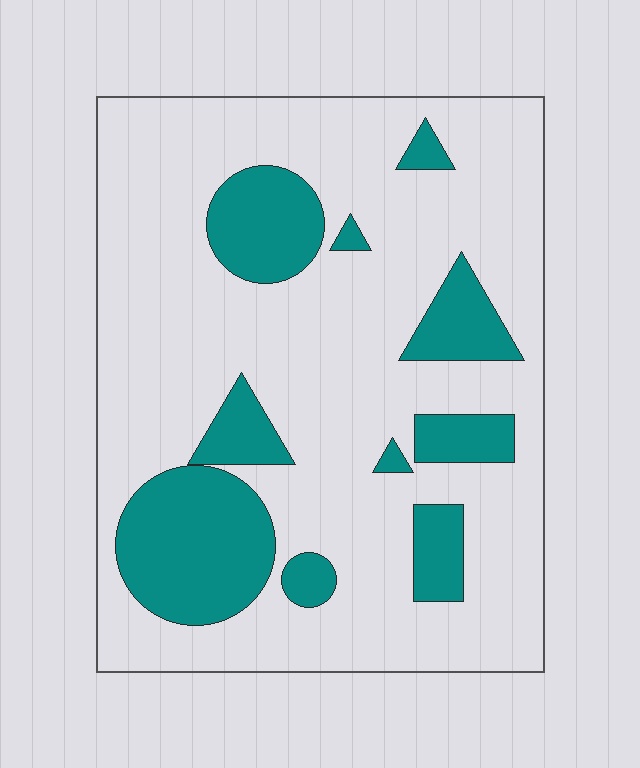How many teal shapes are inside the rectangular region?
10.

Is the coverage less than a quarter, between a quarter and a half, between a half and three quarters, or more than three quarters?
Less than a quarter.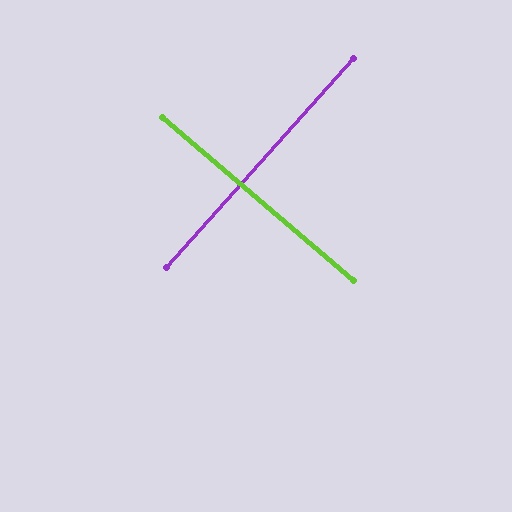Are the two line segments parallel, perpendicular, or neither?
Perpendicular — they meet at approximately 89°.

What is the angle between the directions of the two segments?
Approximately 89 degrees.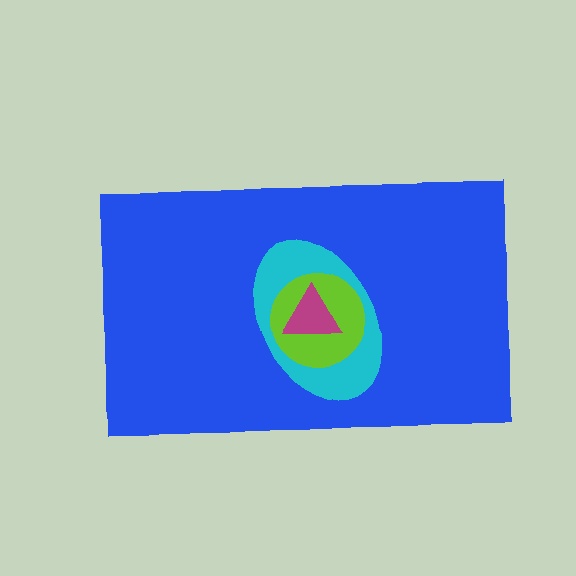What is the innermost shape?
The magenta triangle.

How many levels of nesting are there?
4.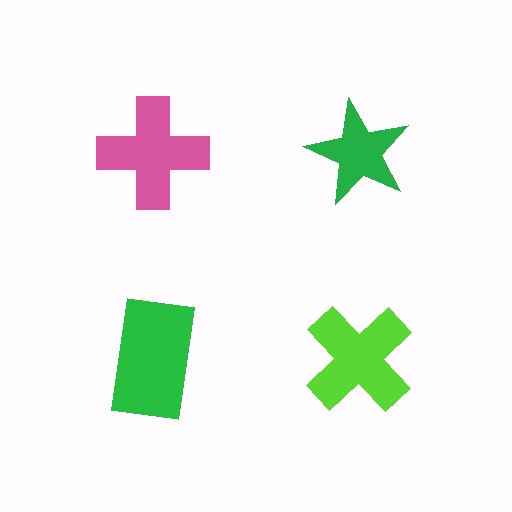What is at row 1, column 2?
A green star.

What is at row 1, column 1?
A pink cross.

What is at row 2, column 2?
A lime cross.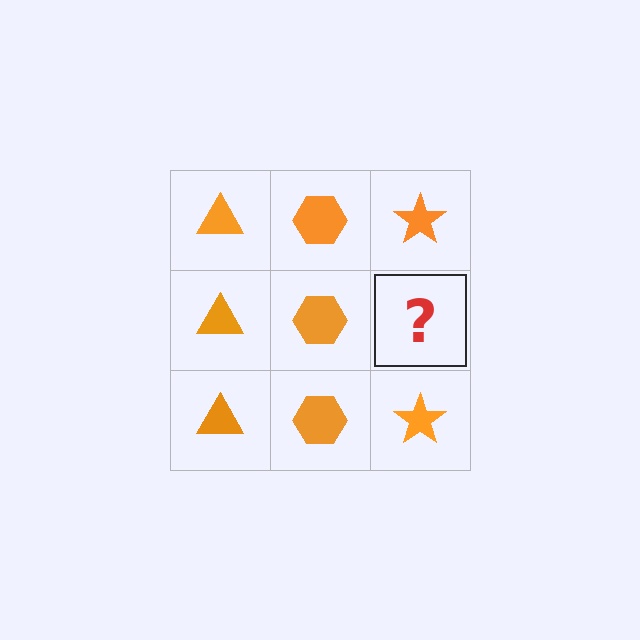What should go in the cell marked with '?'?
The missing cell should contain an orange star.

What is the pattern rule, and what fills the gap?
The rule is that each column has a consistent shape. The gap should be filled with an orange star.